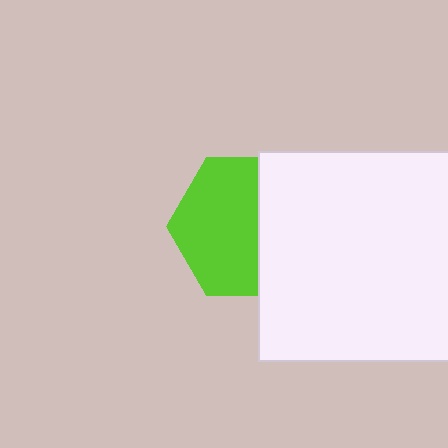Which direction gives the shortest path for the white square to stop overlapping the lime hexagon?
Moving right gives the shortest separation.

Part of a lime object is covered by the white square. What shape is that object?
It is a hexagon.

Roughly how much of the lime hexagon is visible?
About half of it is visible (roughly 59%).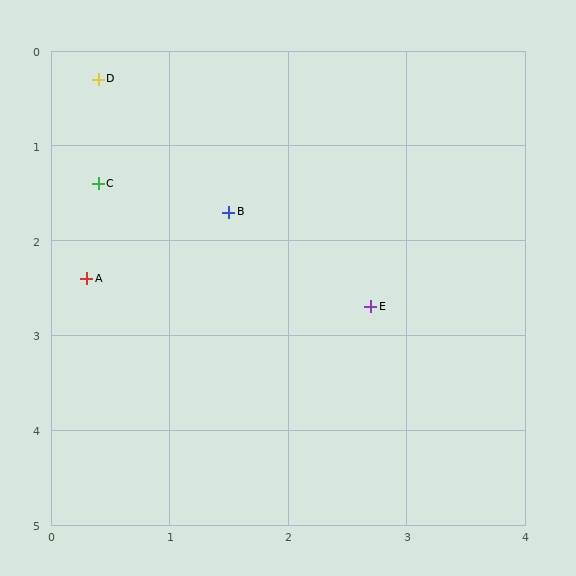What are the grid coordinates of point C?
Point C is at approximately (0.4, 1.4).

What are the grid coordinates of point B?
Point B is at approximately (1.5, 1.7).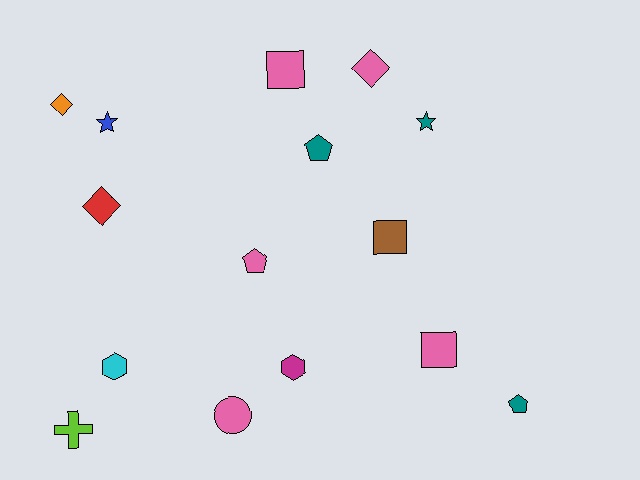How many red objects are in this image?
There is 1 red object.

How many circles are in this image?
There is 1 circle.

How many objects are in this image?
There are 15 objects.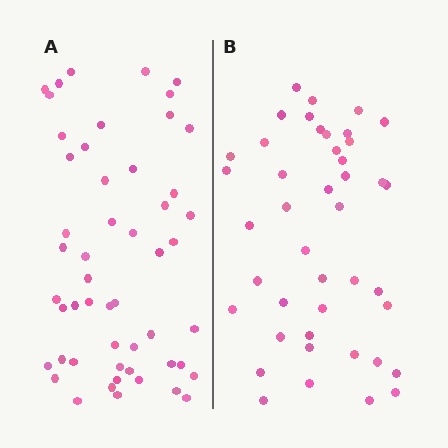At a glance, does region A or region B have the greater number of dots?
Region A (the left region) has more dots.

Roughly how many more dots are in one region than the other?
Region A has roughly 8 or so more dots than region B.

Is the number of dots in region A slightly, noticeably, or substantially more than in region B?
Region A has only slightly more — the two regions are fairly close. The ratio is roughly 1.2 to 1.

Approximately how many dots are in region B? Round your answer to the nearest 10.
About 40 dots. (The exact count is 43, which rounds to 40.)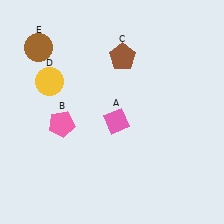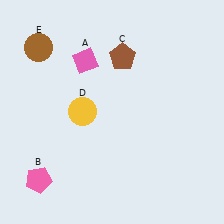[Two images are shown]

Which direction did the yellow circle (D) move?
The yellow circle (D) moved right.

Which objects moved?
The objects that moved are: the pink diamond (A), the pink pentagon (B), the yellow circle (D).